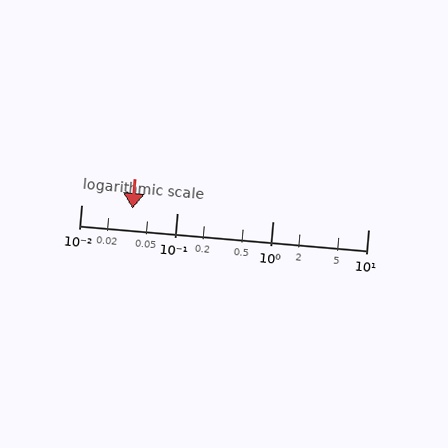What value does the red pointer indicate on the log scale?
The pointer indicates approximately 0.034.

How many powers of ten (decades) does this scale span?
The scale spans 3 decades, from 0.01 to 10.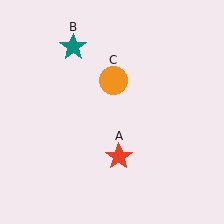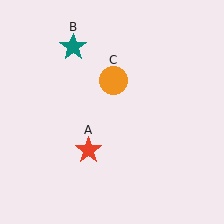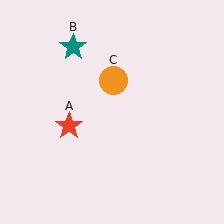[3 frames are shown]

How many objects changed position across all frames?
1 object changed position: red star (object A).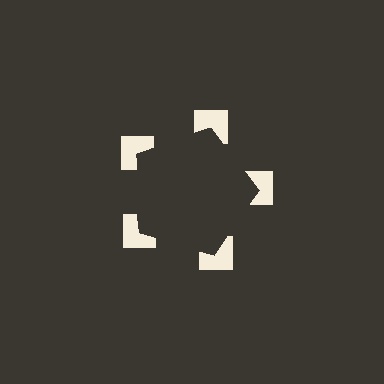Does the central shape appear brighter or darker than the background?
It typically appears slightly darker than the background, even though no actual brightness change is drawn.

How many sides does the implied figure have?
5 sides.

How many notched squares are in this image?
There are 5 — one at each vertex of the illusory pentagon.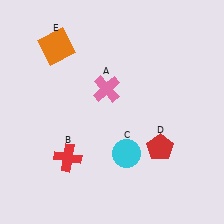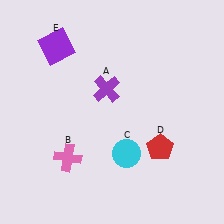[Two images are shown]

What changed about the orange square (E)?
In Image 1, E is orange. In Image 2, it changed to purple.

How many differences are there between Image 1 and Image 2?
There are 3 differences between the two images.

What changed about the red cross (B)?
In Image 1, B is red. In Image 2, it changed to pink.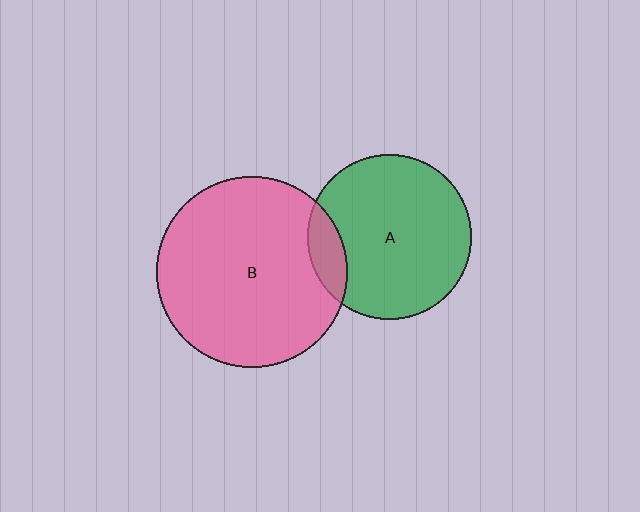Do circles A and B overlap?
Yes.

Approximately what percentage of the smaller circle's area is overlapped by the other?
Approximately 10%.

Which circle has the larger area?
Circle B (pink).